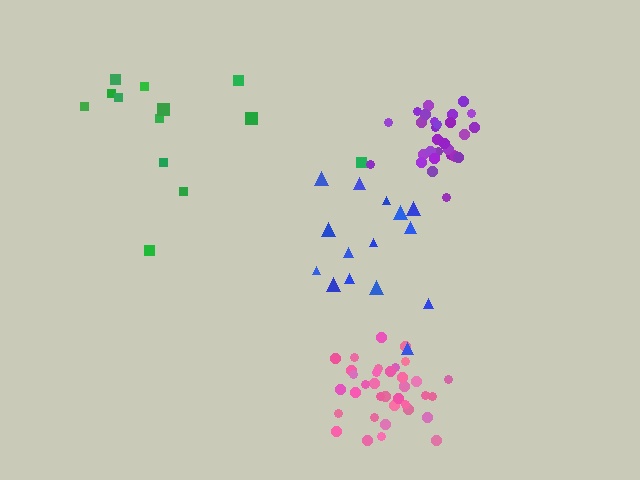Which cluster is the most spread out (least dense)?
Green.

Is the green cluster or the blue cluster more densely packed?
Blue.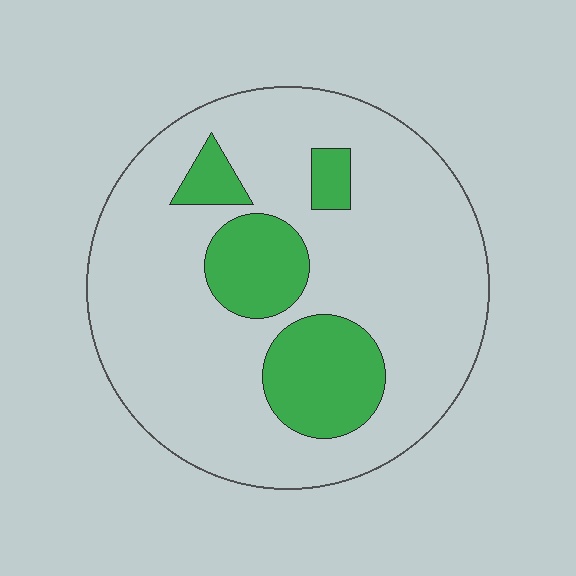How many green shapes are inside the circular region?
4.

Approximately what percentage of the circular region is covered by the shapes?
Approximately 20%.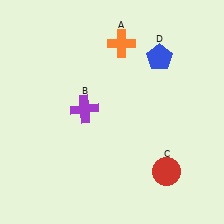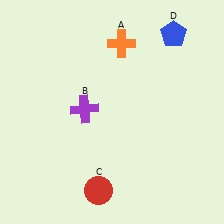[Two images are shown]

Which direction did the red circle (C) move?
The red circle (C) moved left.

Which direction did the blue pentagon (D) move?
The blue pentagon (D) moved up.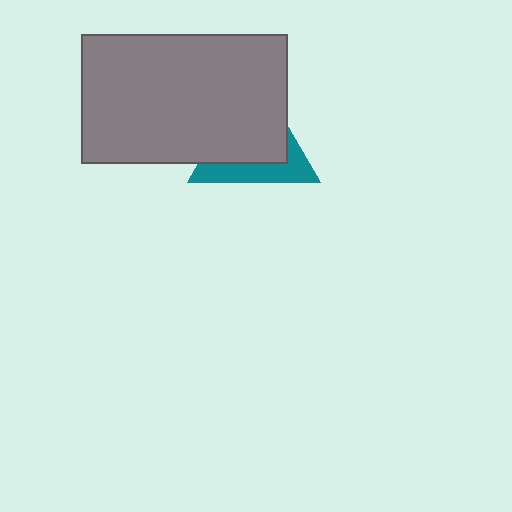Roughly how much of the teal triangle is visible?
A small part of it is visible (roughly 37%).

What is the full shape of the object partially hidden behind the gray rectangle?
The partially hidden object is a teal triangle.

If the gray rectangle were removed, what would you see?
You would see the complete teal triangle.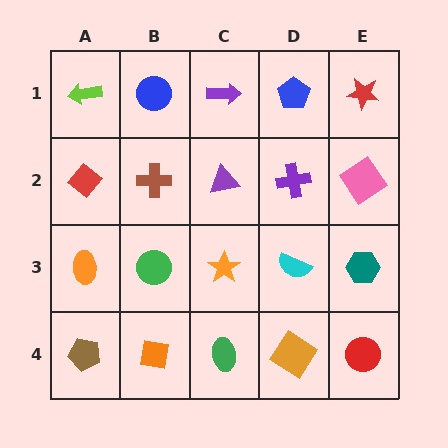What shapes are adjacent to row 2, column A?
A lime arrow (row 1, column A), an orange ellipse (row 3, column A), a brown cross (row 2, column B).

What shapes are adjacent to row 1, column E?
A pink diamond (row 2, column E), a blue pentagon (row 1, column D).